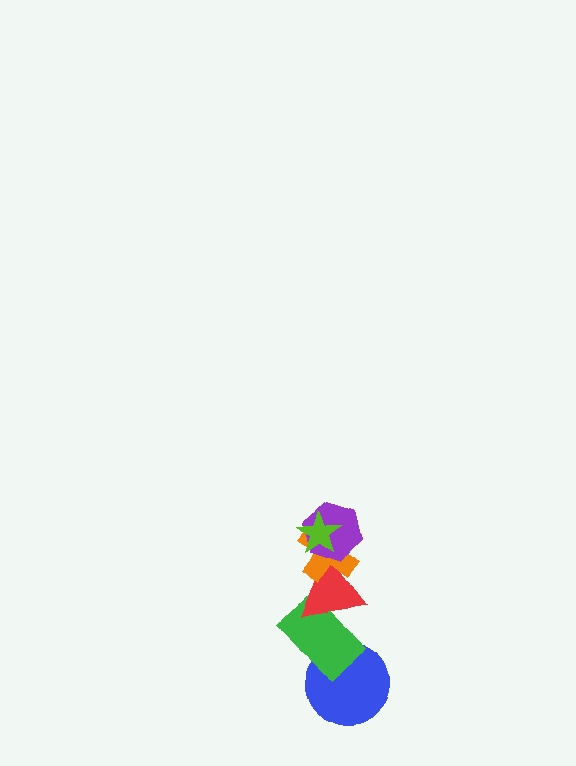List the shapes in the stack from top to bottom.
From top to bottom: the lime star, the purple hexagon, the orange cross, the red triangle, the green rectangle, the blue circle.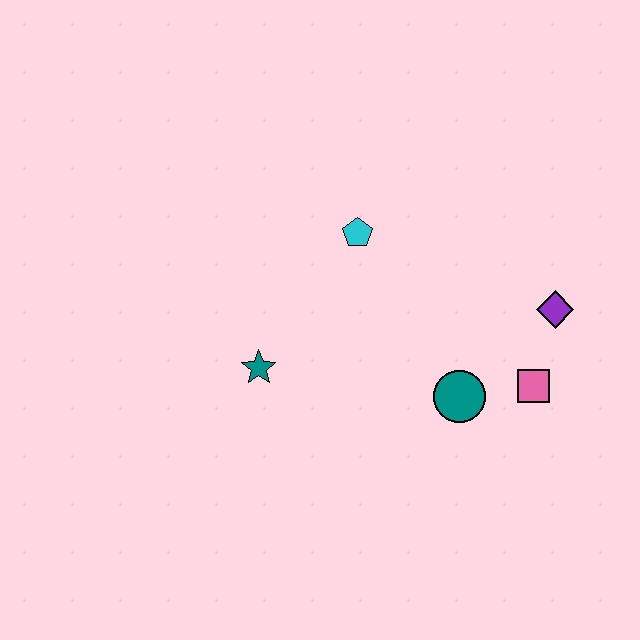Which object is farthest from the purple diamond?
The teal star is farthest from the purple diamond.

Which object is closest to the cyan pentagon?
The teal star is closest to the cyan pentagon.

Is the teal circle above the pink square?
No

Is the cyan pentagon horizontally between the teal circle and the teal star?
Yes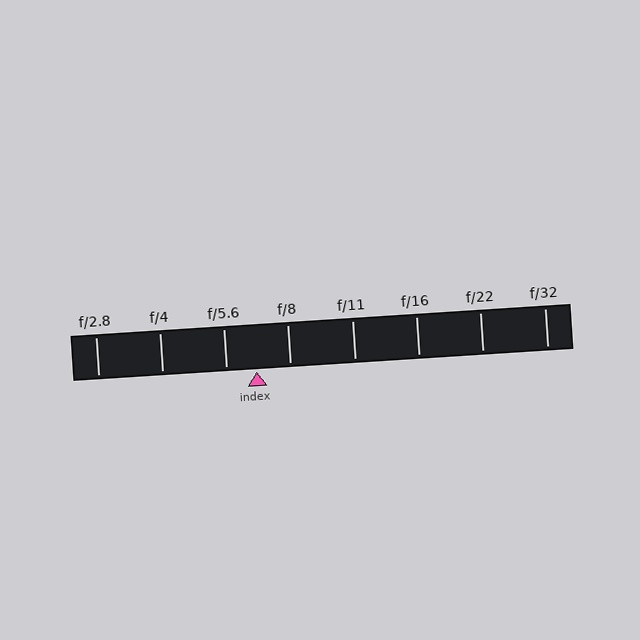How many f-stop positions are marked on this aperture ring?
There are 8 f-stop positions marked.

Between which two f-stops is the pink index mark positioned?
The index mark is between f/5.6 and f/8.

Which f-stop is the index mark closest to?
The index mark is closest to f/5.6.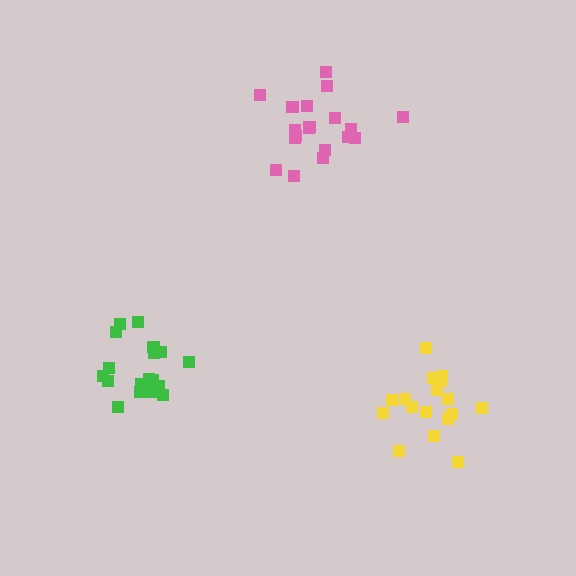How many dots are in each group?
Group 1: 19 dots, Group 2: 17 dots, Group 3: 18 dots (54 total).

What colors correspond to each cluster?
The clusters are colored: pink, yellow, green.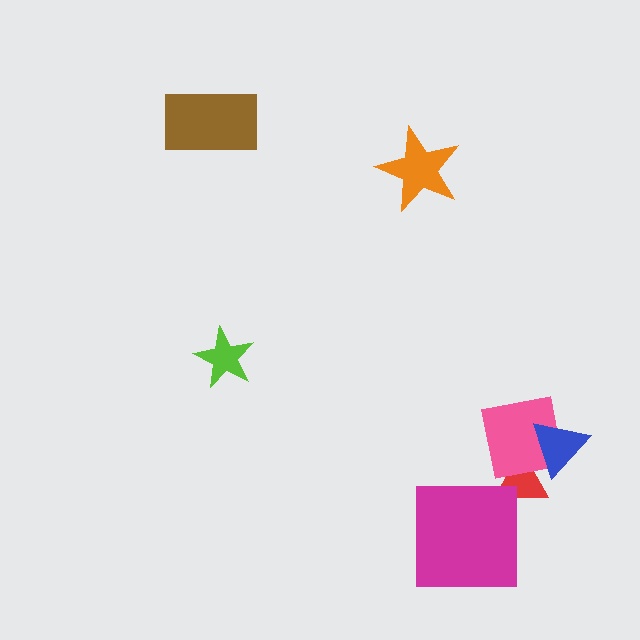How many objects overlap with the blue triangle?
2 objects overlap with the blue triangle.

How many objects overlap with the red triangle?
2 objects overlap with the red triangle.